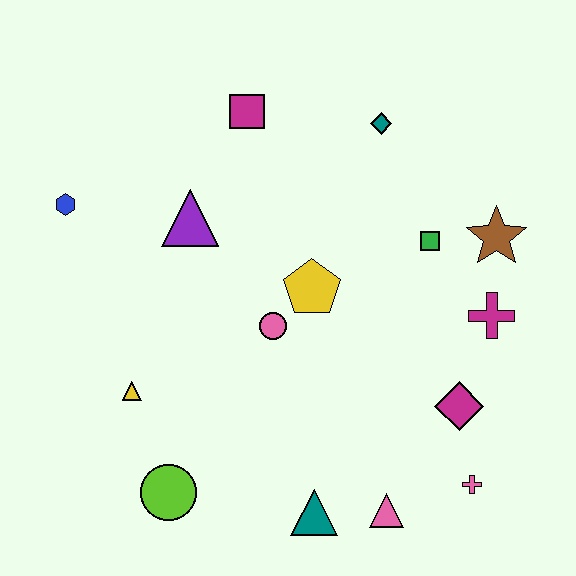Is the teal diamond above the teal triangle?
Yes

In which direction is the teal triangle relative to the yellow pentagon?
The teal triangle is below the yellow pentagon.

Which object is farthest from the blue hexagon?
The pink cross is farthest from the blue hexagon.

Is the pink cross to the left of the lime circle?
No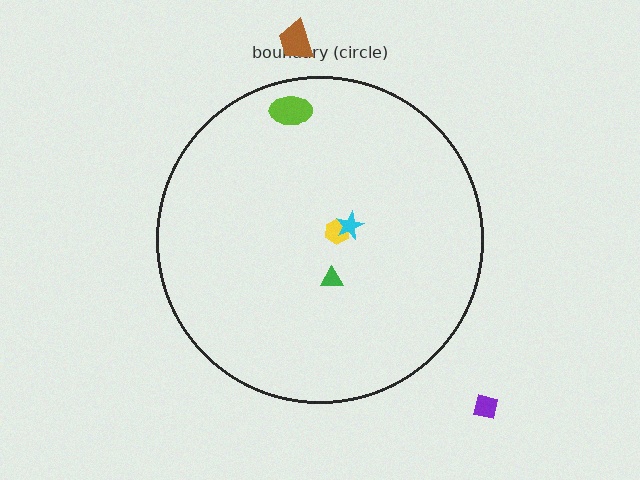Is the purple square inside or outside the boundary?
Outside.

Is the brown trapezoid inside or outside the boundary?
Outside.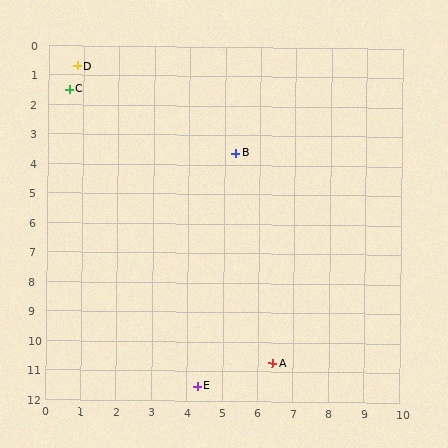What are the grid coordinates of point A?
Point A is at approximately (6.4, 10.7).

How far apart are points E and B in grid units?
Points E and B are about 8.0 grid units apart.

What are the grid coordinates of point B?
Point B is at approximately (5.3, 3.6).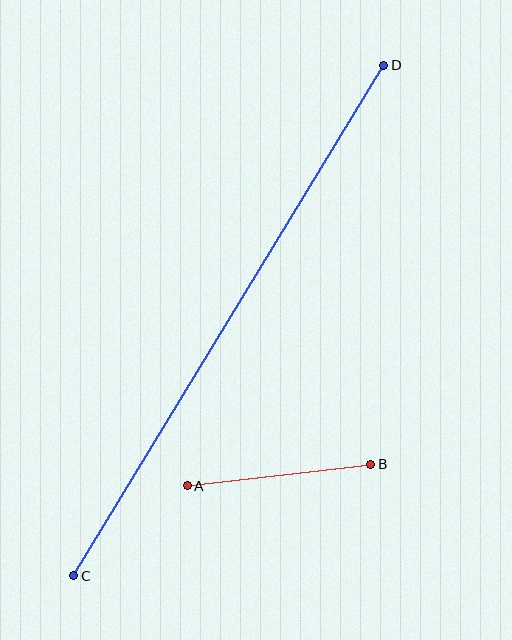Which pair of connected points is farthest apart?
Points C and D are farthest apart.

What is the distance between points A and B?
The distance is approximately 185 pixels.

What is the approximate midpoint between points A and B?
The midpoint is at approximately (279, 475) pixels.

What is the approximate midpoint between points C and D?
The midpoint is at approximately (229, 320) pixels.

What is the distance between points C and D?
The distance is approximately 597 pixels.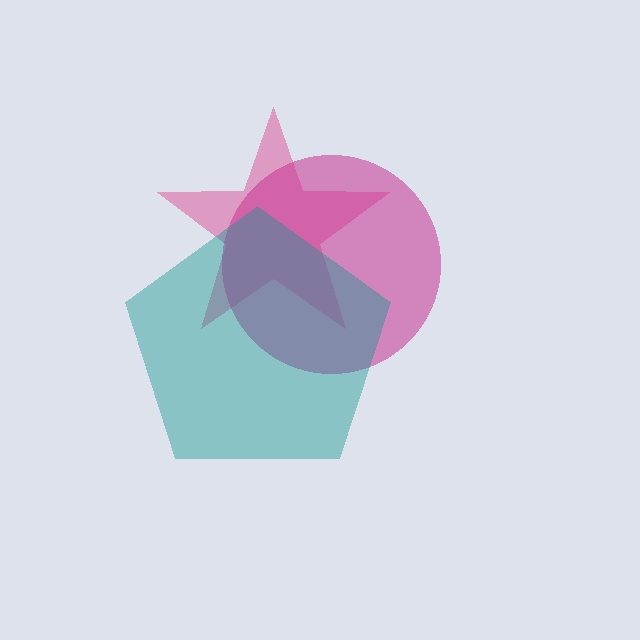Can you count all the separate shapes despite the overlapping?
Yes, there are 3 separate shapes.